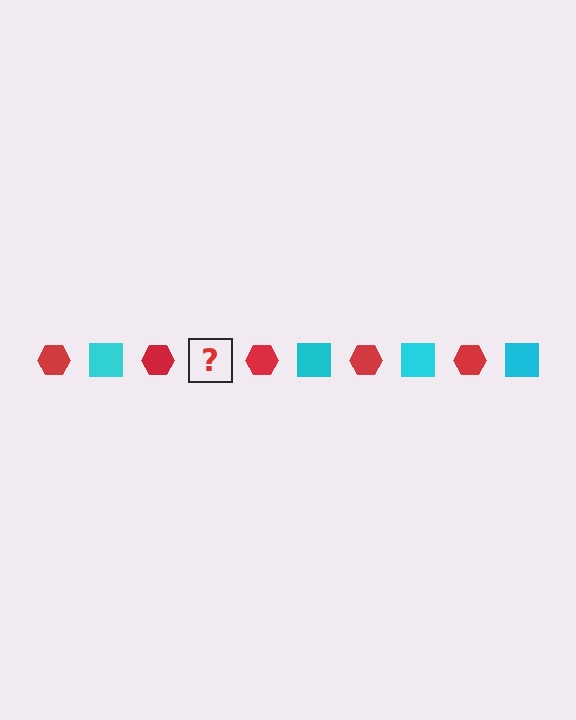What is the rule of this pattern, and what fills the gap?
The rule is that the pattern alternates between red hexagon and cyan square. The gap should be filled with a cyan square.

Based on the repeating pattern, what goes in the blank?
The blank should be a cyan square.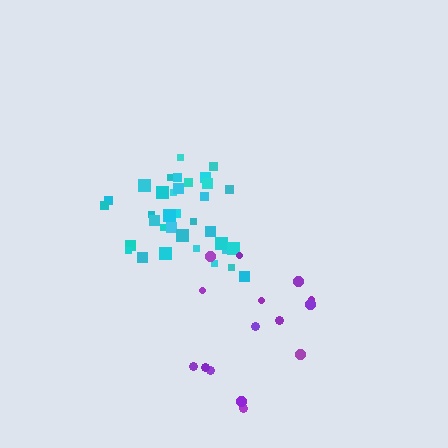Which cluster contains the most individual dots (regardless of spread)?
Cyan (35).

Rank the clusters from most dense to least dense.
cyan, purple.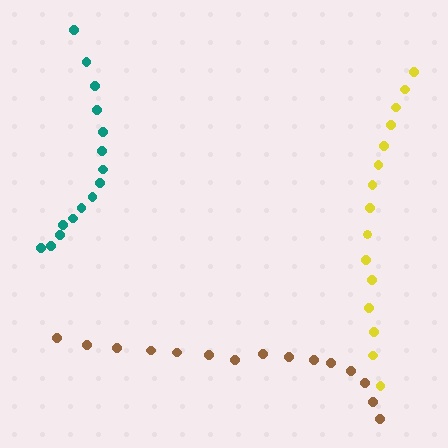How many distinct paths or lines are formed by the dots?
There are 3 distinct paths.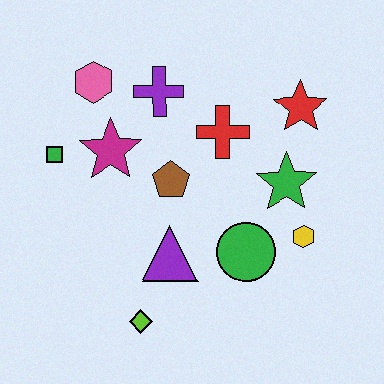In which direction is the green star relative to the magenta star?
The green star is to the right of the magenta star.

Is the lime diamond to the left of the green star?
Yes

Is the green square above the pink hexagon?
No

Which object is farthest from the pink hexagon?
The yellow hexagon is farthest from the pink hexagon.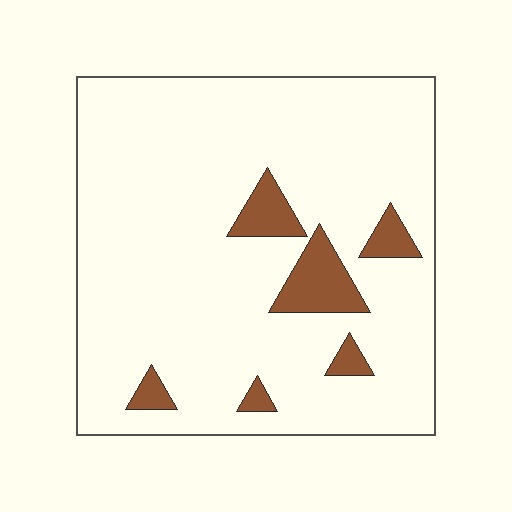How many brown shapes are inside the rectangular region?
6.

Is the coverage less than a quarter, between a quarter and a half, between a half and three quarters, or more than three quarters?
Less than a quarter.